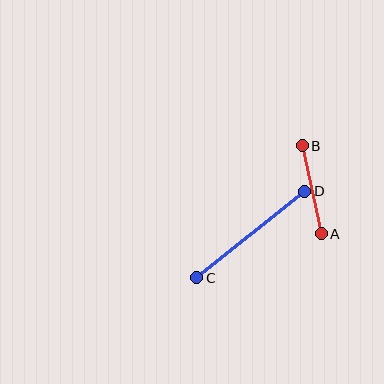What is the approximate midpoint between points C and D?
The midpoint is at approximately (251, 234) pixels.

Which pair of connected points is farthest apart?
Points C and D are farthest apart.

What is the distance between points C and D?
The distance is approximately 138 pixels.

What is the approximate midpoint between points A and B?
The midpoint is at approximately (312, 190) pixels.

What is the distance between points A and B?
The distance is approximately 90 pixels.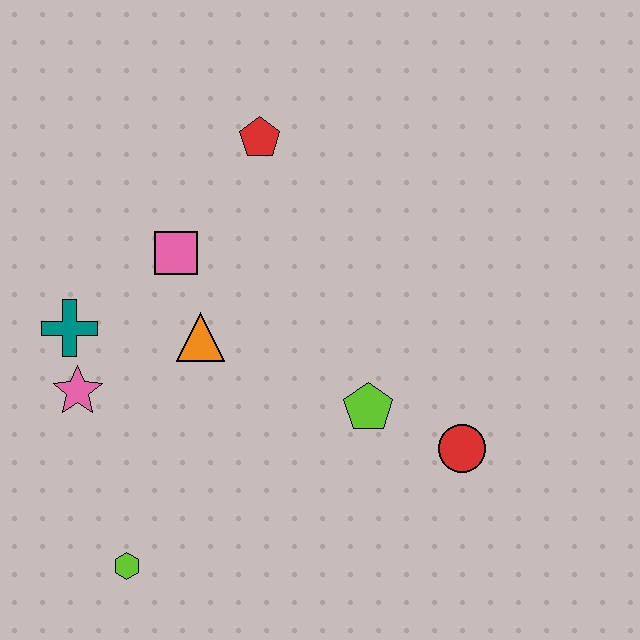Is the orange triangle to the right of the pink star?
Yes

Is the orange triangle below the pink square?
Yes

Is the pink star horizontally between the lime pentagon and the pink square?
No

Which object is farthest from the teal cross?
The red circle is farthest from the teal cross.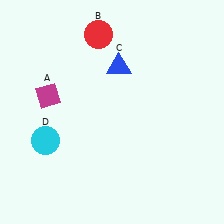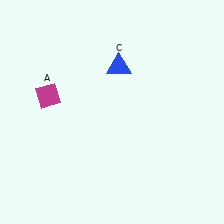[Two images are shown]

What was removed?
The red circle (B), the cyan circle (D) were removed in Image 2.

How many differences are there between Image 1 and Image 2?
There are 2 differences between the two images.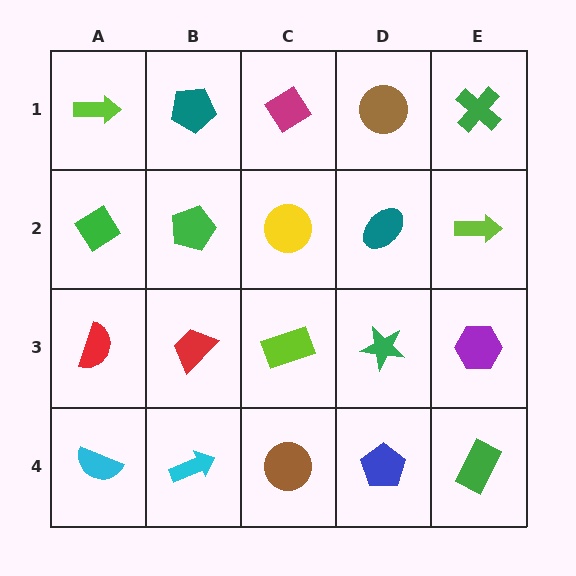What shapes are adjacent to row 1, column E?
A lime arrow (row 2, column E), a brown circle (row 1, column D).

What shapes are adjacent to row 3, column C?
A yellow circle (row 2, column C), a brown circle (row 4, column C), a red trapezoid (row 3, column B), a green star (row 3, column D).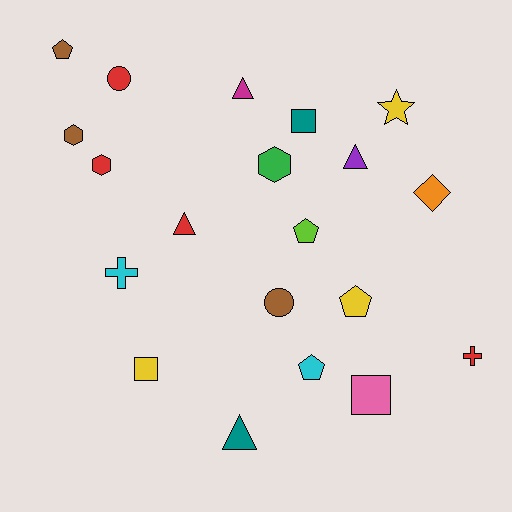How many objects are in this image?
There are 20 objects.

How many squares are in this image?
There are 3 squares.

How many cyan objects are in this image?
There are 2 cyan objects.